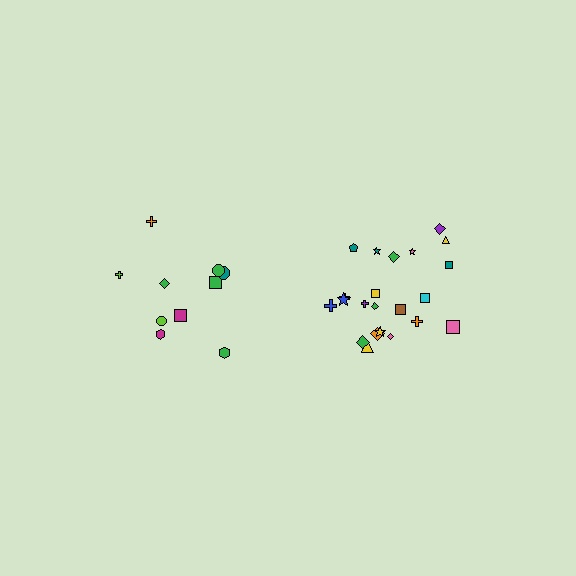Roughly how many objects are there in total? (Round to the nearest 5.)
Roughly 30 objects in total.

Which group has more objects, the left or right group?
The right group.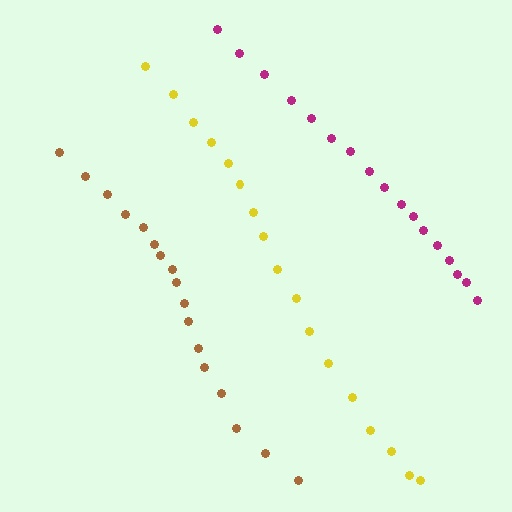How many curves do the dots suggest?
There are 3 distinct paths.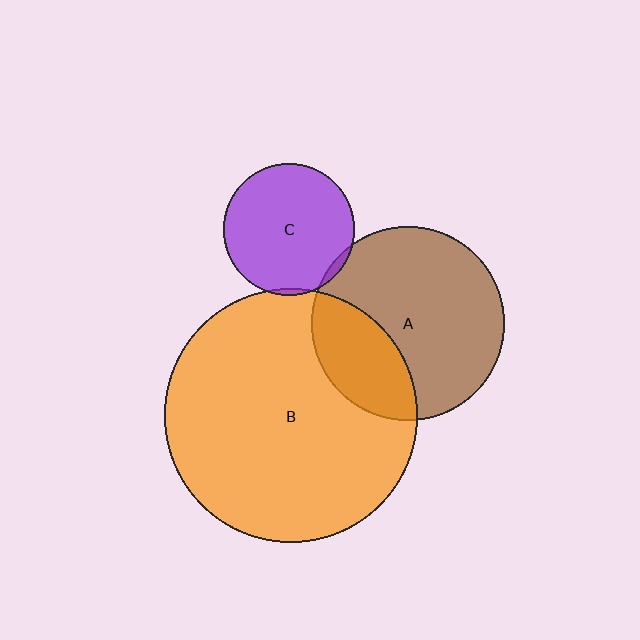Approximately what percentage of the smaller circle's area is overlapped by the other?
Approximately 30%.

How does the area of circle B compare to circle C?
Approximately 3.7 times.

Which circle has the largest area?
Circle B (orange).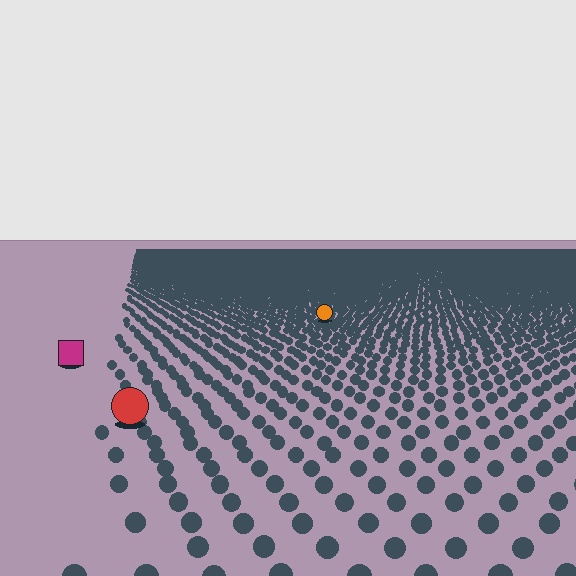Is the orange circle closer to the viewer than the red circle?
No. The red circle is closer — you can tell from the texture gradient: the ground texture is coarser near it.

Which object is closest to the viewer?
The red circle is closest. The texture marks near it are larger and more spread out.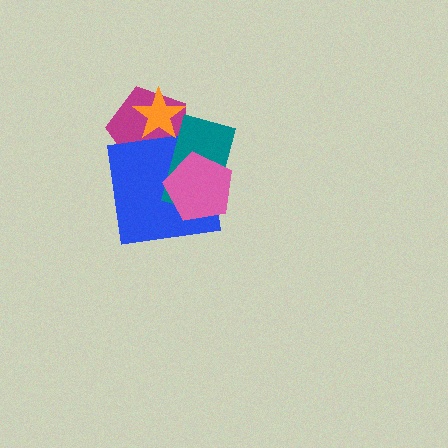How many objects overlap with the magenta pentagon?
3 objects overlap with the magenta pentagon.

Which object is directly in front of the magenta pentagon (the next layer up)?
The blue square is directly in front of the magenta pentagon.